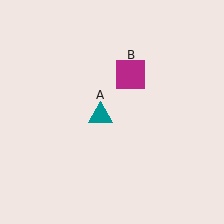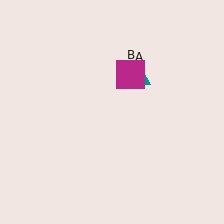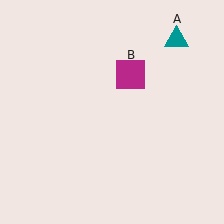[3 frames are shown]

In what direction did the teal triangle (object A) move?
The teal triangle (object A) moved up and to the right.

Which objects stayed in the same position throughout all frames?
Magenta square (object B) remained stationary.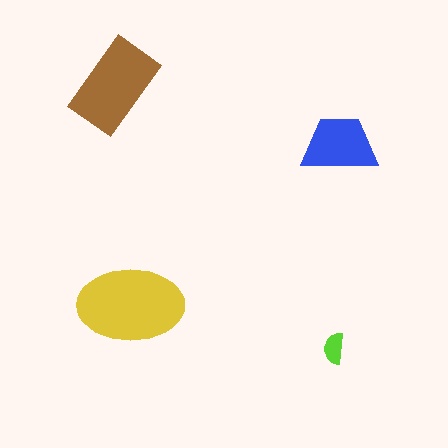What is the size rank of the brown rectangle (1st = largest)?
2nd.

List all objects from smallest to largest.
The lime semicircle, the blue trapezoid, the brown rectangle, the yellow ellipse.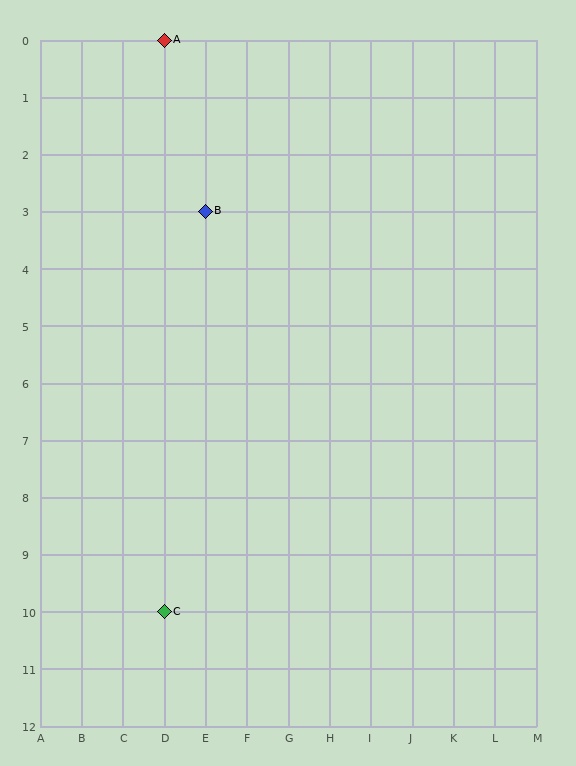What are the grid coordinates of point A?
Point A is at grid coordinates (D, 0).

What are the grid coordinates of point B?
Point B is at grid coordinates (E, 3).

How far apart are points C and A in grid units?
Points C and A are 10 rows apart.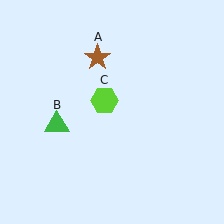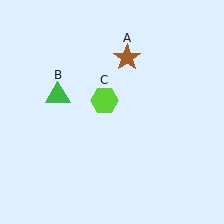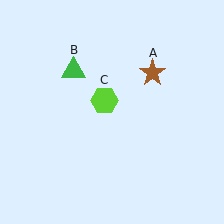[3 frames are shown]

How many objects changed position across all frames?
2 objects changed position: brown star (object A), green triangle (object B).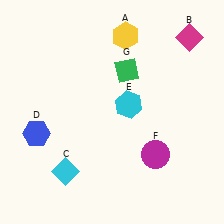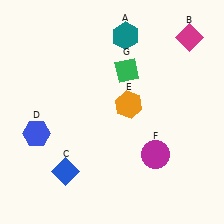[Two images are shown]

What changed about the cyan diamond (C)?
In Image 1, C is cyan. In Image 2, it changed to blue.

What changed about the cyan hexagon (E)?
In Image 1, E is cyan. In Image 2, it changed to orange.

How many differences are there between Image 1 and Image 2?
There are 3 differences between the two images.